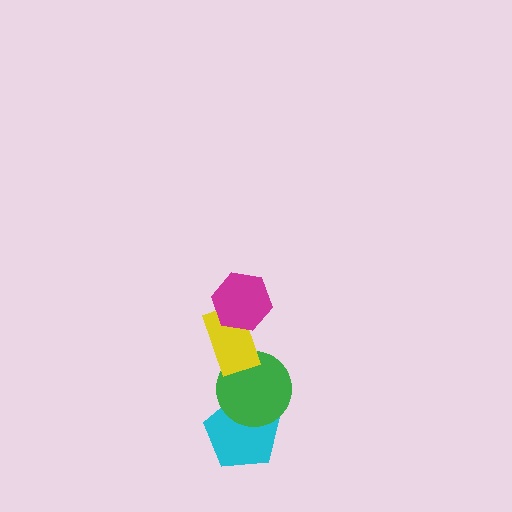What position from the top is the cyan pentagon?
The cyan pentagon is 4th from the top.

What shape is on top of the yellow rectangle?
The magenta hexagon is on top of the yellow rectangle.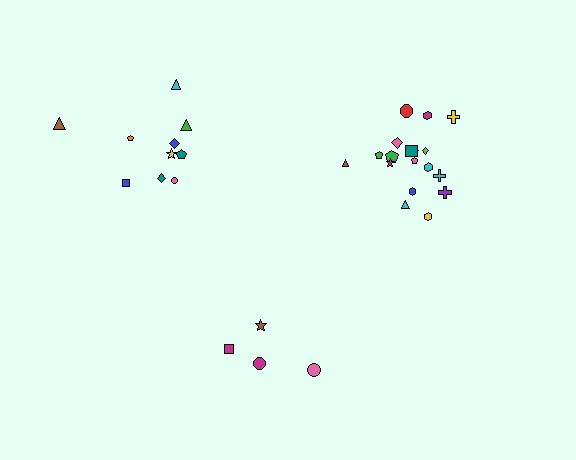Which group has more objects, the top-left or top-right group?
The top-right group.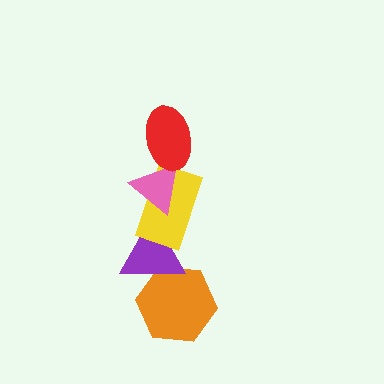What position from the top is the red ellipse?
The red ellipse is 1st from the top.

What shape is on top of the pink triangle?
The red ellipse is on top of the pink triangle.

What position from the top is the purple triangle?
The purple triangle is 4th from the top.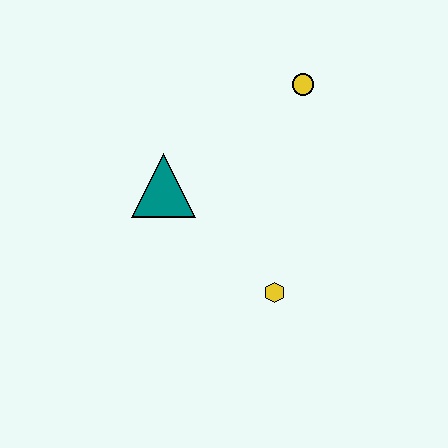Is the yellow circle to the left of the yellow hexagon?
No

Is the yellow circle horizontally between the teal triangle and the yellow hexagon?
No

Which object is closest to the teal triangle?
The yellow hexagon is closest to the teal triangle.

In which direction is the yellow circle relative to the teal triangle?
The yellow circle is to the right of the teal triangle.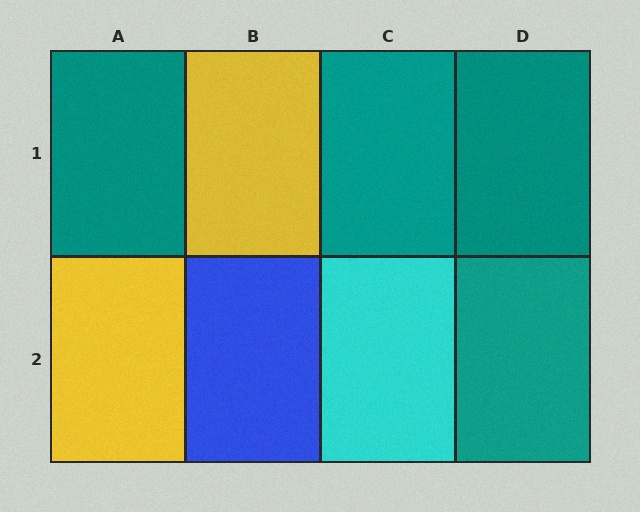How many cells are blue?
1 cell is blue.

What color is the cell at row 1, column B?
Yellow.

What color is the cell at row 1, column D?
Teal.